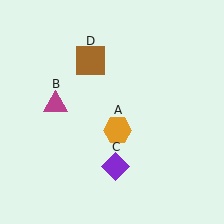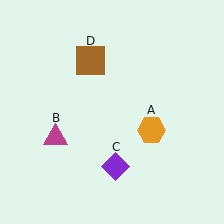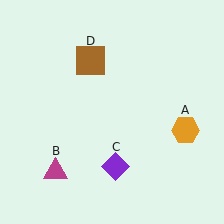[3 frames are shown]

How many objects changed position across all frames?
2 objects changed position: orange hexagon (object A), magenta triangle (object B).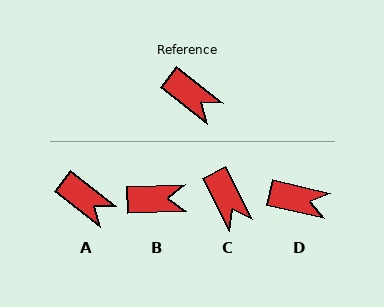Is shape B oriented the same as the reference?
No, it is off by about 40 degrees.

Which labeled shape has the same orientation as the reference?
A.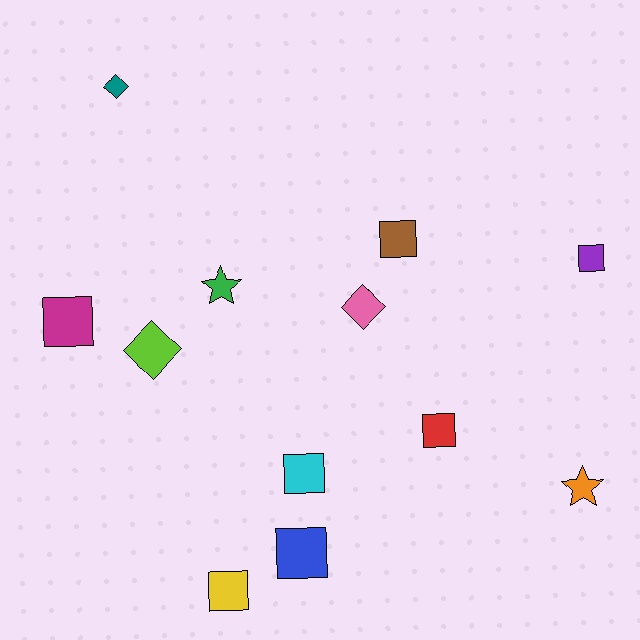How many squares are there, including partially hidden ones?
There are 7 squares.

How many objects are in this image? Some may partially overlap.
There are 12 objects.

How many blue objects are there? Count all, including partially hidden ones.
There is 1 blue object.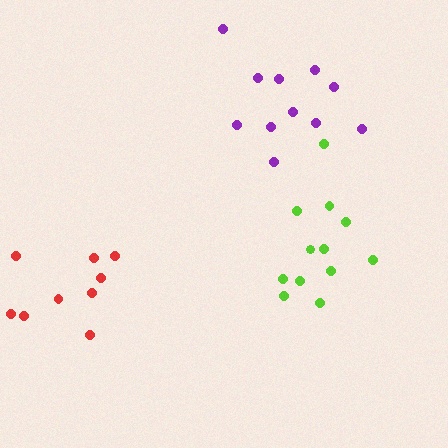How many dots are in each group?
Group 1: 11 dots, Group 2: 12 dots, Group 3: 9 dots (32 total).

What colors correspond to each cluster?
The clusters are colored: purple, lime, red.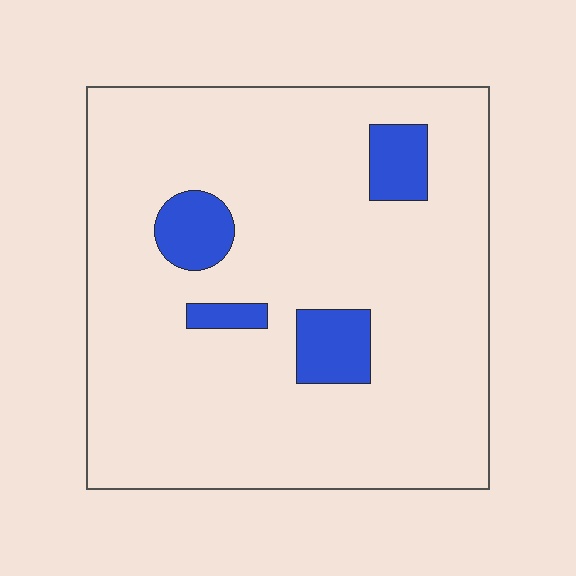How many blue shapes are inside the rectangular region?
4.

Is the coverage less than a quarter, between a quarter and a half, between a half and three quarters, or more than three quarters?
Less than a quarter.